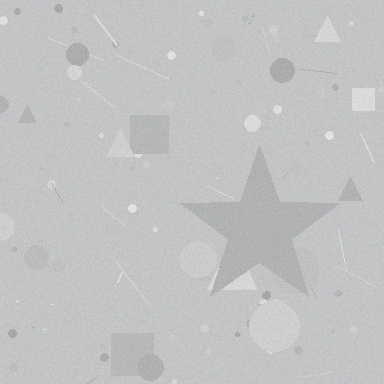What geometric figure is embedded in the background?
A star is embedded in the background.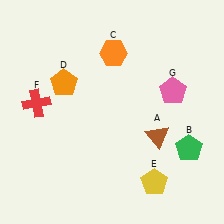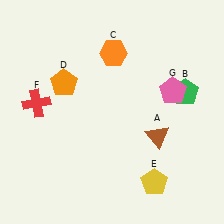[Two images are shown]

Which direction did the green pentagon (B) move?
The green pentagon (B) moved up.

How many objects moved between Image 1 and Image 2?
1 object moved between the two images.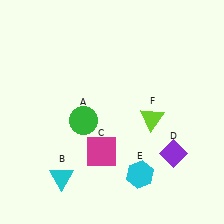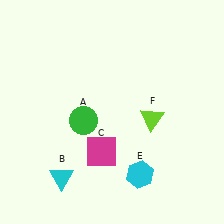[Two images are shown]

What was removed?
The purple diamond (D) was removed in Image 2.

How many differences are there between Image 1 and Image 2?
There is 1 difference between the two images.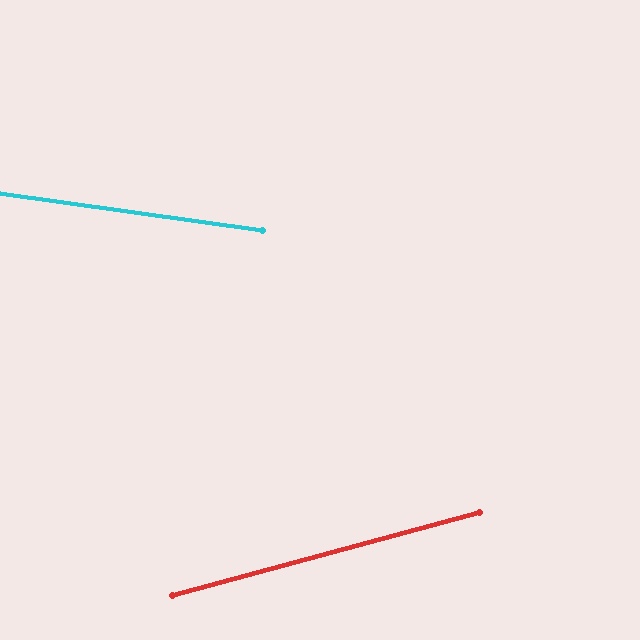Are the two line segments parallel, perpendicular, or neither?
Neither parallel nor perpendicular — they differ by about 23°.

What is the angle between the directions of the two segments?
Approximately 23 degrees.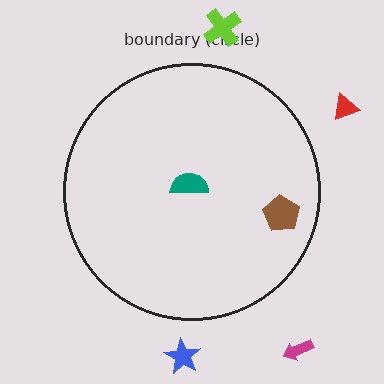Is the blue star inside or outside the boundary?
Outside.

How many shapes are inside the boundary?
2 inside, 4 outside.